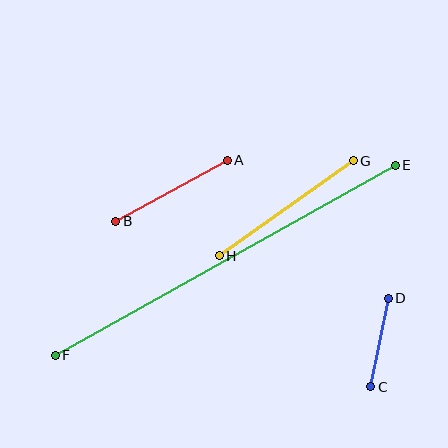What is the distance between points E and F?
The distance is approximately 390 pixels.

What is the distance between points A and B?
The distance is approximately 127 pixels.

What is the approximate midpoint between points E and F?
The midpoint is at approximately (225, 260) pixels.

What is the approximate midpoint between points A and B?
The midpoint is at approximately (171, 191) pixels.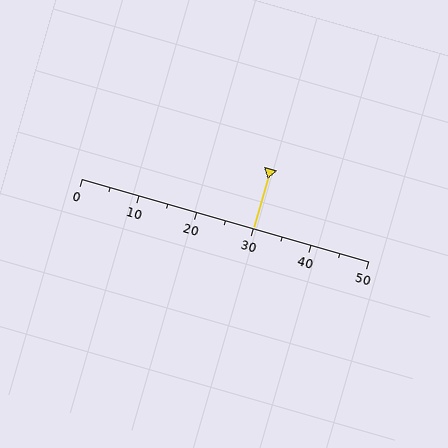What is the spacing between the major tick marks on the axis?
The major ticks are spaced 10 apart.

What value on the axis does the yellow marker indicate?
The marker indicates approximately 30.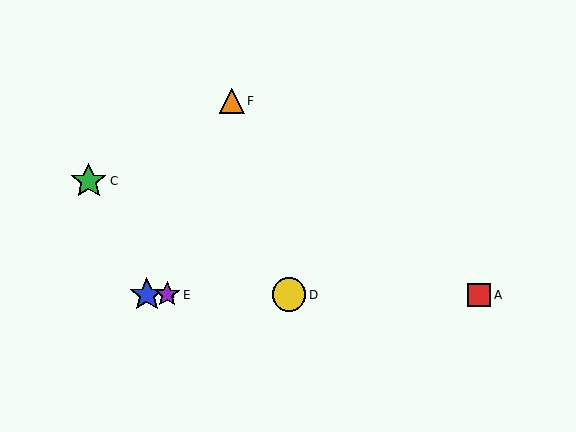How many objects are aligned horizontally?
4 objects (A, B, D, E) are aligned horizontally.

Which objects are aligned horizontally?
Objects A, B, D, E are aligned horizontally.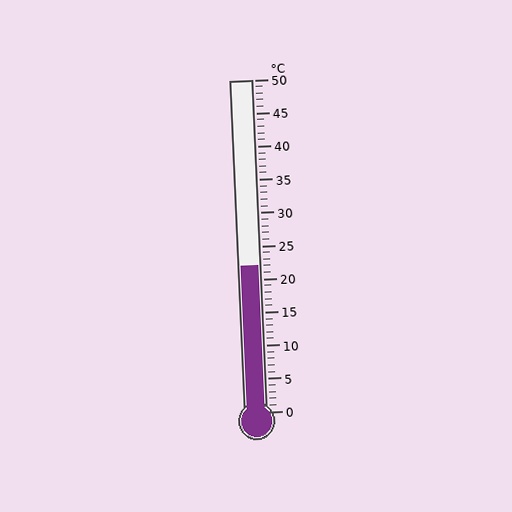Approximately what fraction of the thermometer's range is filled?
The thermometer is filled to approximately 45% of its range.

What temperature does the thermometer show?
The thermometer shows approximately 22°C.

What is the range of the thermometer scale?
The thermometer scale ranges from 0°C to 50°C.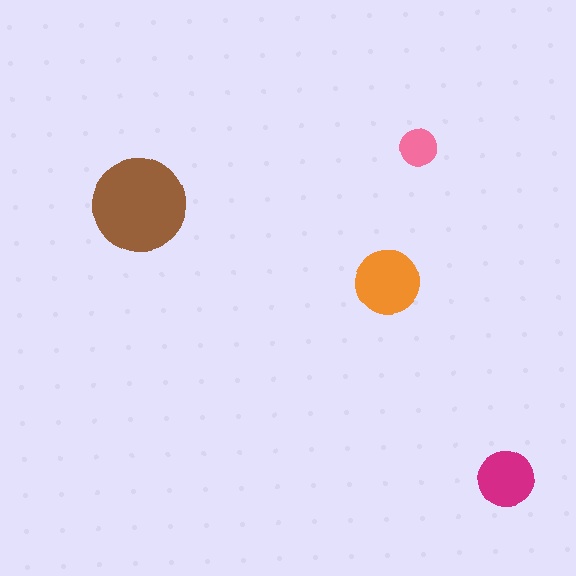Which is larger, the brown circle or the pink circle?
The brown one.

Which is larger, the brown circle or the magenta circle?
The brown one.